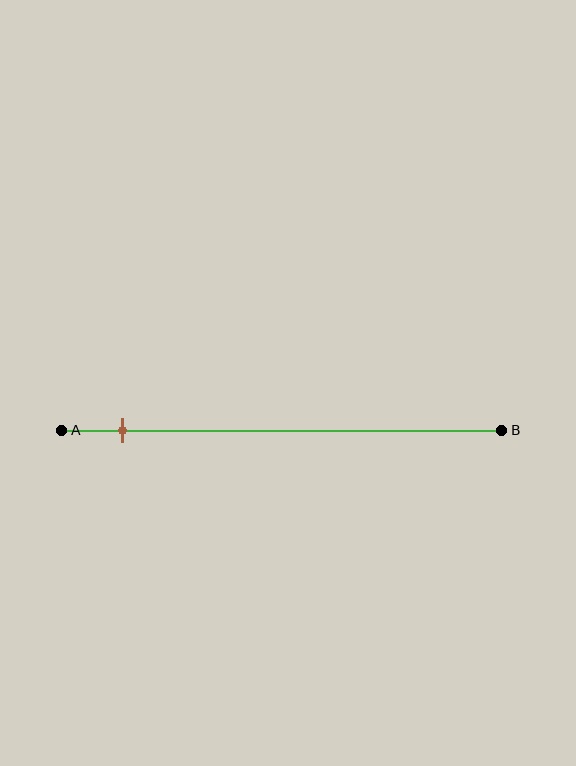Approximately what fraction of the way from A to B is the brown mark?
The brown mark is approximately 15% of the way from A to B.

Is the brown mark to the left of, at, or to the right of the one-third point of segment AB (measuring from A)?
The brown mark is to the left of the one-third point of segment AB.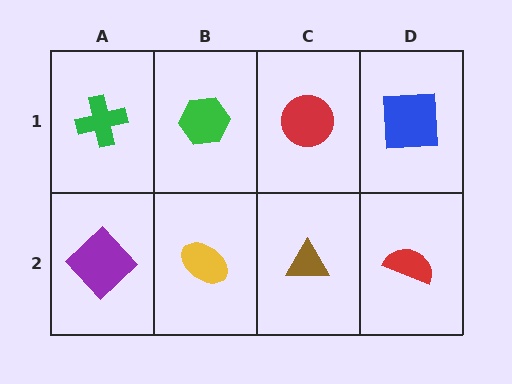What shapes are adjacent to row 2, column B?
A green hexagon (row 1, column B), a purple diamond (row 2, column A), a brown triangle (row 2, column C).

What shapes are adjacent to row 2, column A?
A green cross (row 1, column A), a yellow ellipse (row 2, column B).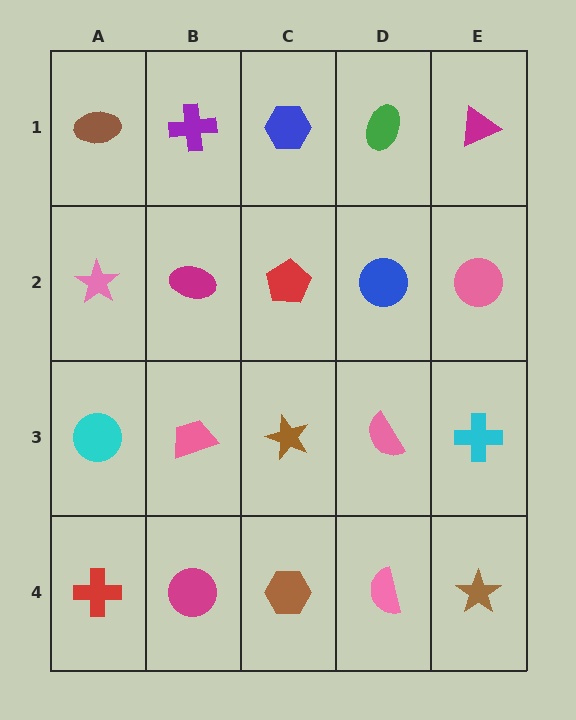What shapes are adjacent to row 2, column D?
A green ellipse (row 1, column D), a pink semicircle (row 3, column D), a red pentagon (row 2, column C), a pink circle (row 2, column E).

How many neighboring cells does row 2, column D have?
4.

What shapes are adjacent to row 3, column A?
A pink star (row 2, column A), a red cross (row 4, column A), a pink trapezoid (row 3, column B).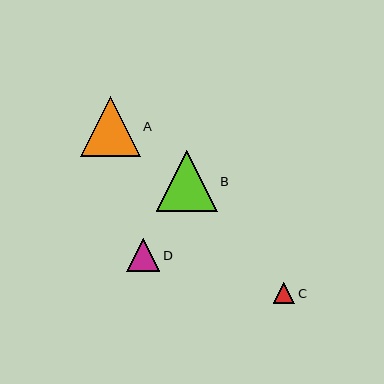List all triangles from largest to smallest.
From largest to smallest: B, A, D, C.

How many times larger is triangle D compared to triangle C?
Triangle D is approximately 1.5 times the size of triangle C.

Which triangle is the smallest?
Triangle C is the smallest with a size of approximately 22 pixels.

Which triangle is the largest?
Triangle B is the largest with a size of approximately 61 pixels.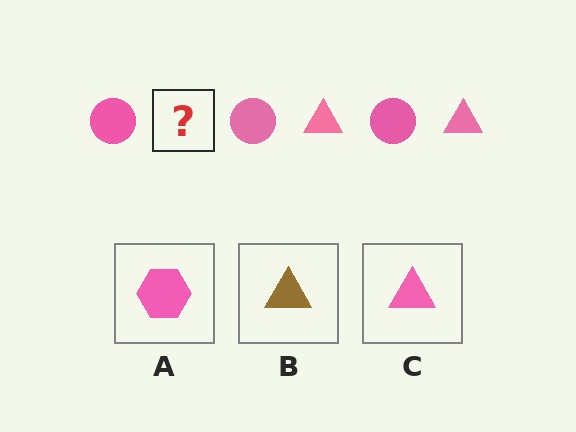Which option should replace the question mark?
Option C.